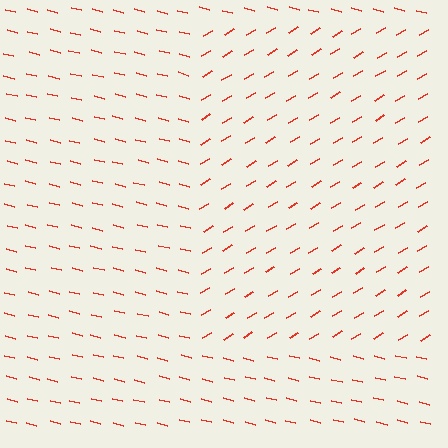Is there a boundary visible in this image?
Yes, there is a texture boundary formed by a change in line orientation.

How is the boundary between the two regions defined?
The boundary is defined purely by a change in line orientation (approximately 45 degrees difference). All lines are the same color and thickness.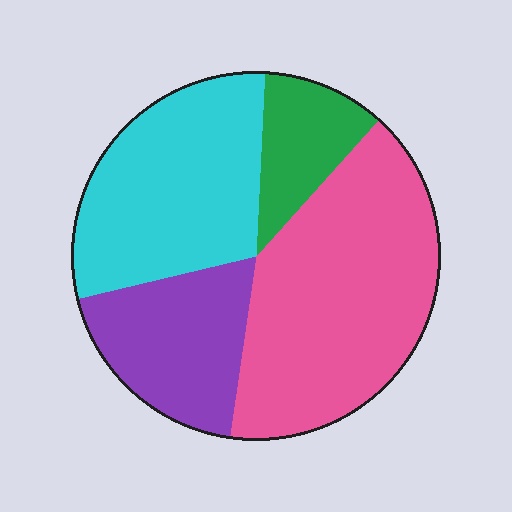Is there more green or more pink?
Pink.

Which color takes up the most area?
Pink, at roughly 40%.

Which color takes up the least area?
Green, at roughly 10%.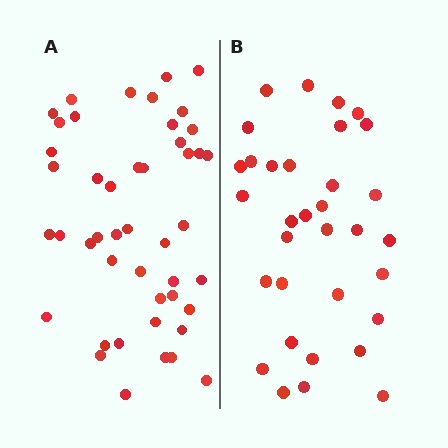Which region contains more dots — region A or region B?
Region A (the left region) has more dots.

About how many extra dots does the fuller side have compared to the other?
Region A has approximately 15 more dots than region B.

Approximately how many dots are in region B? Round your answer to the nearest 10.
About 30 dots. (The exact count is 33, which rounds to 30.)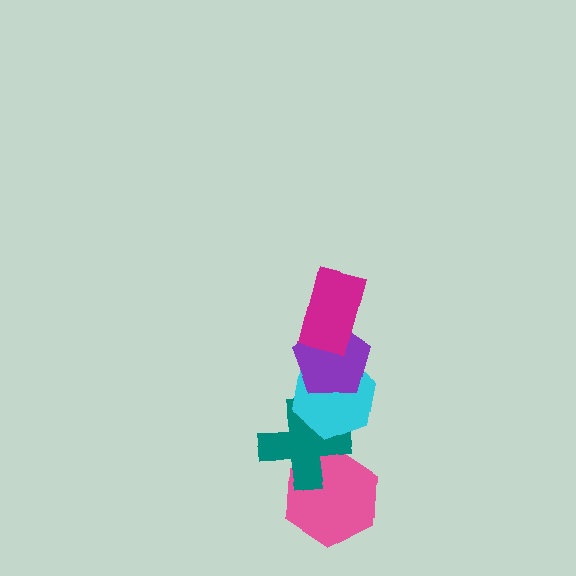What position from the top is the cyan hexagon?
The cyan hexagon is 3rd from the top.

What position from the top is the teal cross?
The teal cross is 4th from the top.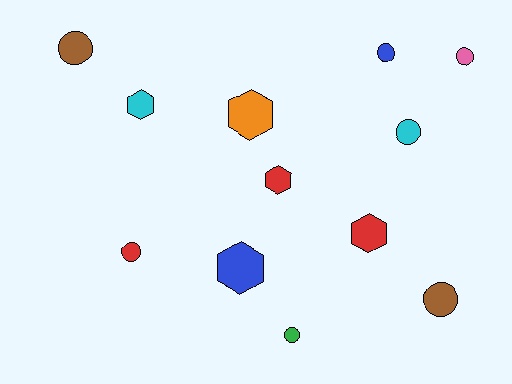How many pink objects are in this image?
There is 1 pink object.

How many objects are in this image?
There are 12 objects.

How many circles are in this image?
There are 7 circles.